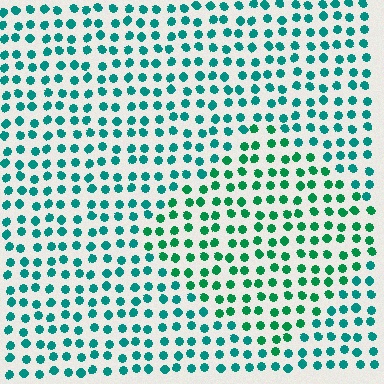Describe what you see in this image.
The image is filled with small teal elements in a uniform arrangement. A diamond-shaped region is visible where the elements are tinted to a slightly different hue, forming a subtle color boundary.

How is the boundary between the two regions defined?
The boundary is defined purely by a slight shift in hue (about 26 degrees). Spacing, size, and orientation are identical on both sides.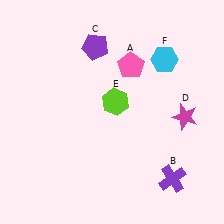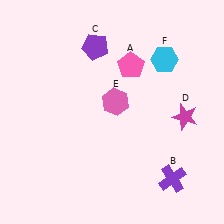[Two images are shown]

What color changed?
The hexagon (E) changed from lime in Image 1 to pink in Image 2.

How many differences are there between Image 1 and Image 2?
There is 1 difference between the two images.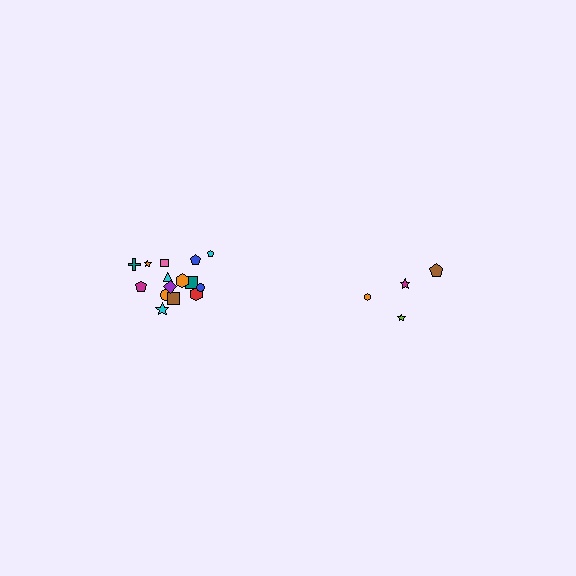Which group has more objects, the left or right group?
The left group.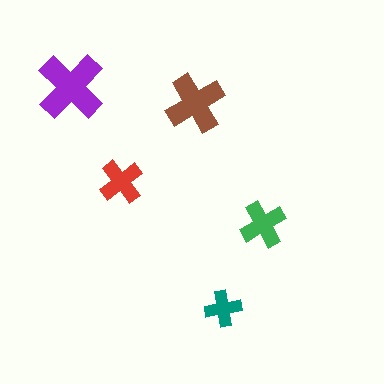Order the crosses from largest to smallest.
the purple one, the brown one, the green one, the red one, the teal one.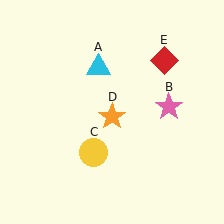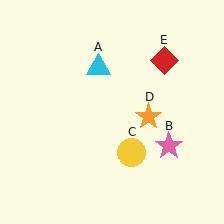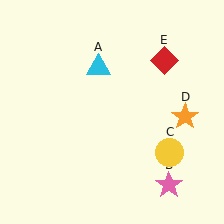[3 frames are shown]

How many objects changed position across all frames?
3 objects changed position: pink star (object B), yellow circle (object C), orange star (object D).